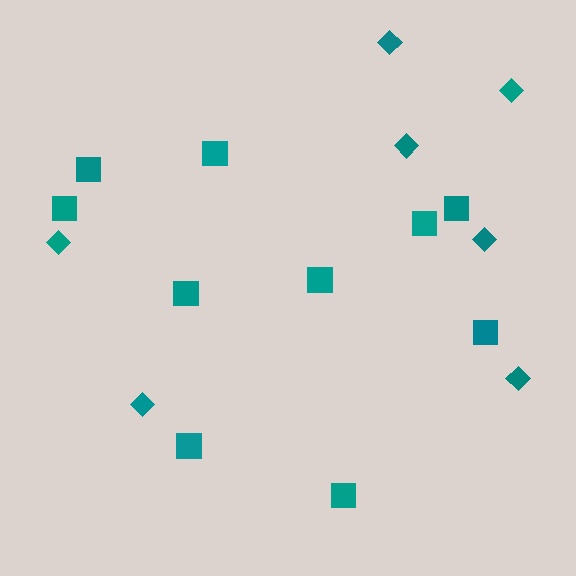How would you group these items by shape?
There are 2 groups: one group of squares (10) and one group of diamonds (7).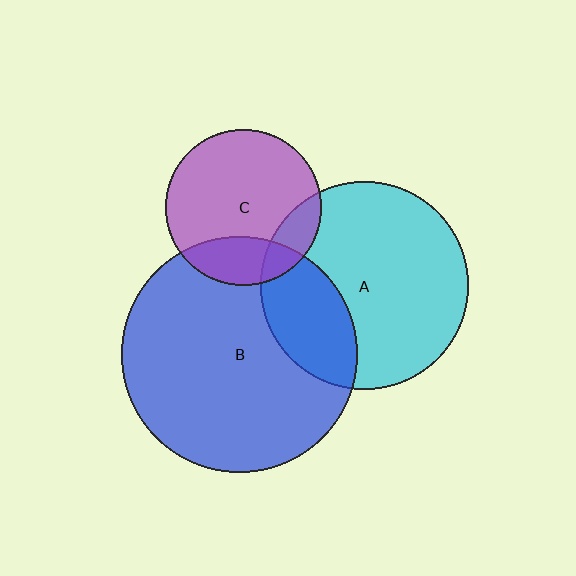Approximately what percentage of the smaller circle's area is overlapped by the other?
Approximately 20%.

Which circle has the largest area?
Circle B (blue).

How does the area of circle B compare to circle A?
Approximately 1.3 times.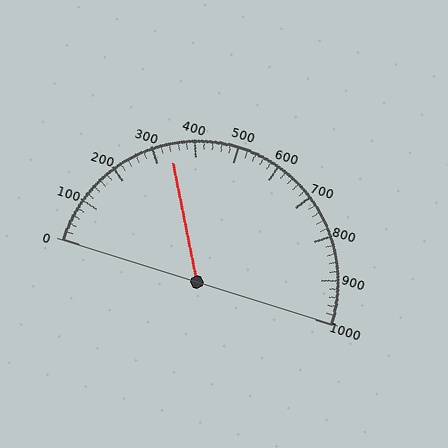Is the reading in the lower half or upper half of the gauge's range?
The reading is in the lower half of the range (0 to 1000).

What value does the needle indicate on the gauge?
The needle indicates approximately 340.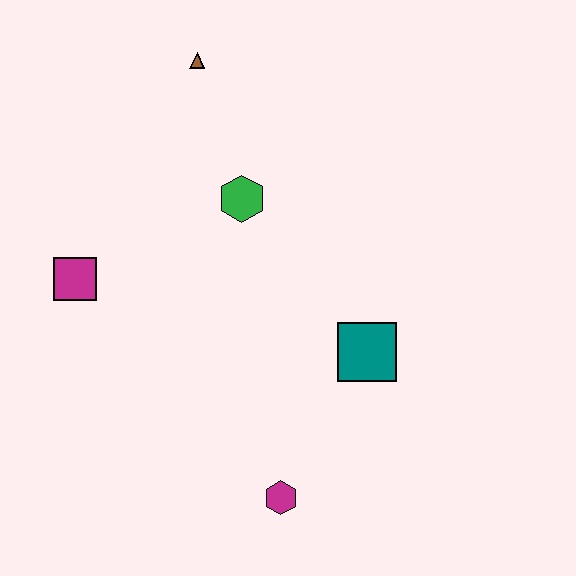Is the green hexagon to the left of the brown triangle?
No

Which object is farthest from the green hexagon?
The magenta hexagon is farthest from the green hexagon.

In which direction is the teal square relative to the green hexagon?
The teal square is below the green hexagon.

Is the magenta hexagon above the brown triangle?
No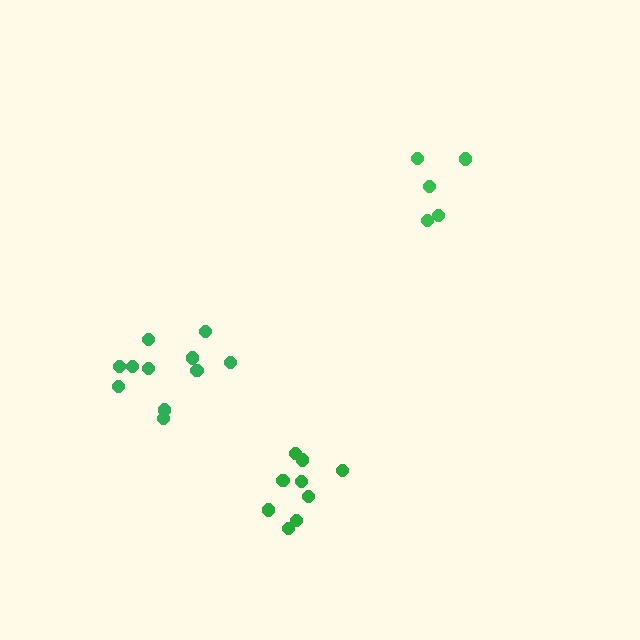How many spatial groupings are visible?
There are 3 spatial groupings.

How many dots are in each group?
Group 1: 5 dots, Group 2: 9 dots, Group 3: 11 dots (25 total).